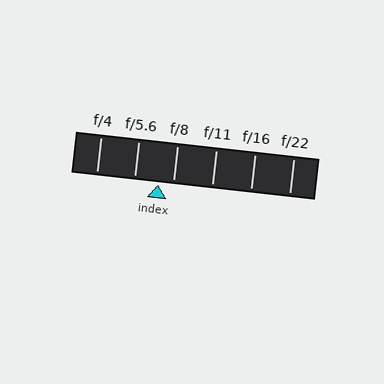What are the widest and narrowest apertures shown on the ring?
The widest aperture shown is f/4 and the narrowest is f/22.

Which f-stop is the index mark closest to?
The index mark is closest to f/8.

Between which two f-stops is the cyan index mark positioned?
The index mark is between f/5.6 and f/8.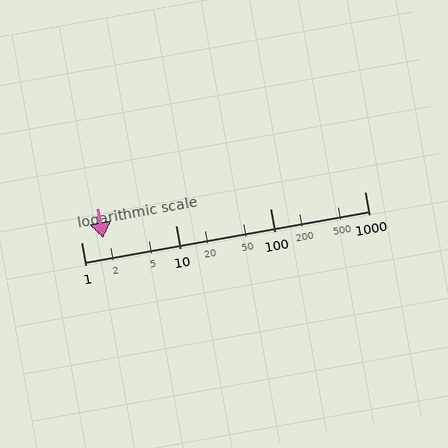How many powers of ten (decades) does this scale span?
The scale spans 3 decades, from 1 to 1000.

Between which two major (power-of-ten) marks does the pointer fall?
The pointer is between 1 and 10.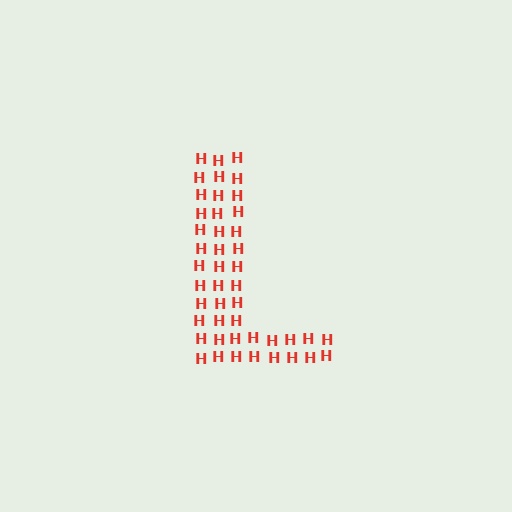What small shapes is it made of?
It is made of small letter H's.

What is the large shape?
The large shape is the letter L.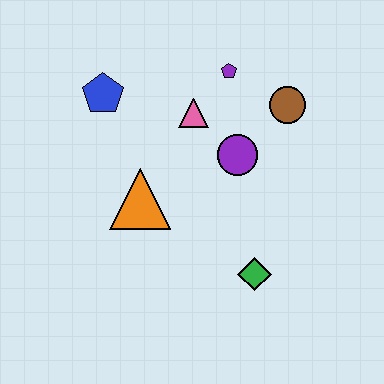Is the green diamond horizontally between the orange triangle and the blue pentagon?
No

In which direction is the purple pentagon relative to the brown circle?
The purple pentagon is to the left of the brown circle.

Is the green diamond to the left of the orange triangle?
No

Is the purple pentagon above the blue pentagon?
Yes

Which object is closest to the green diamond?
The purple circle is closest to the green diamond.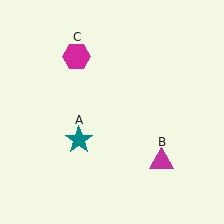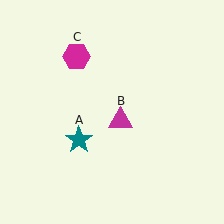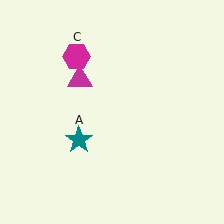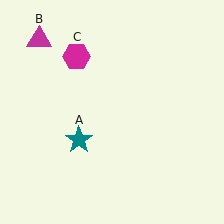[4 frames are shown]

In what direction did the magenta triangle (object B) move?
The magenta triangle (object B) moved up and to the left.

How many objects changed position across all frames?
1 object changed position: magenta triangle (object B).